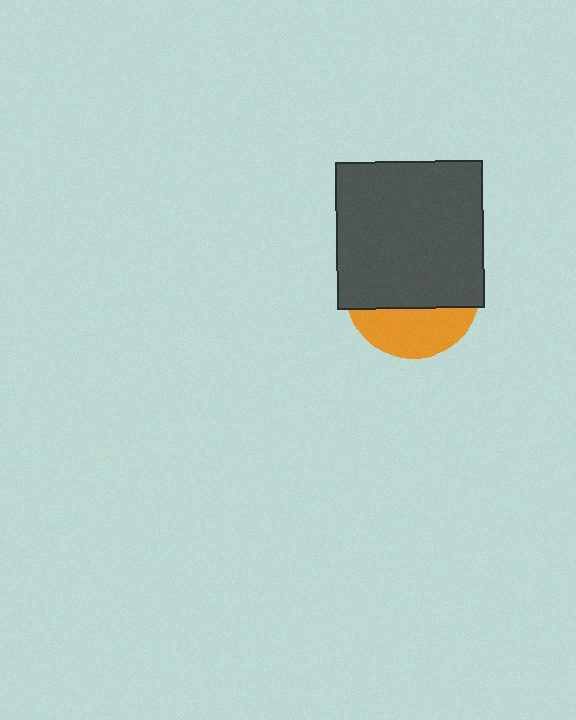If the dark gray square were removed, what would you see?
You would see the complete orange circle.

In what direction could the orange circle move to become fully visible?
The orange circle could move down. That would shift it out from behind the dark gray square entirely.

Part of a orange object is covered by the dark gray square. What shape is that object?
It is a circle.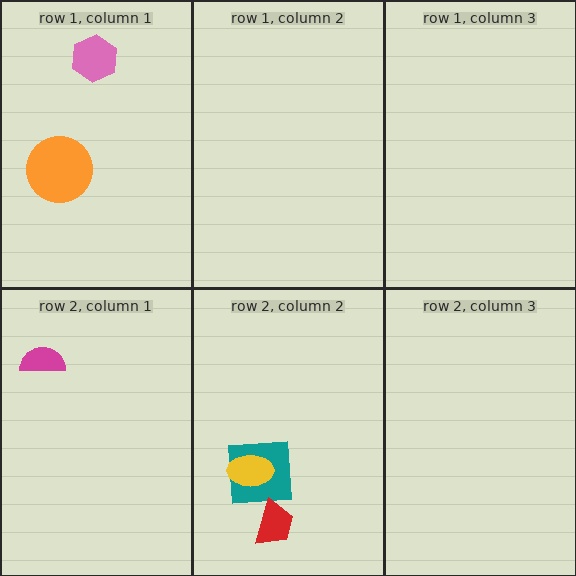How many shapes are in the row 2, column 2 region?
3.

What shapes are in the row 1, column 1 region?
The pink hexagon, the orange circle.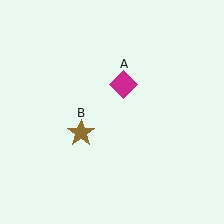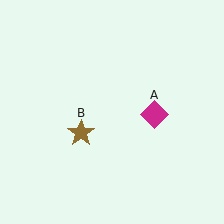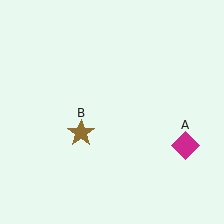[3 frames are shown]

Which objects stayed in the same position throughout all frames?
Brown star (object B) remained stationary.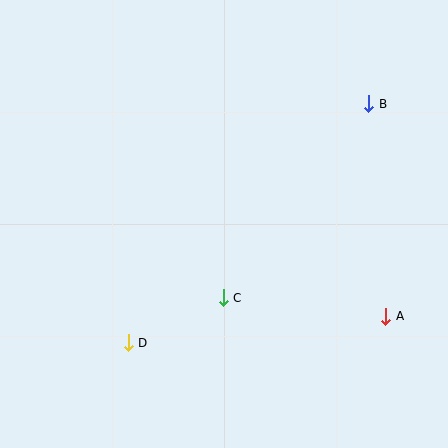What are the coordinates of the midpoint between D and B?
The midpoint between D and B is at (248, 223).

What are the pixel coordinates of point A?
Point A is at (386, 316).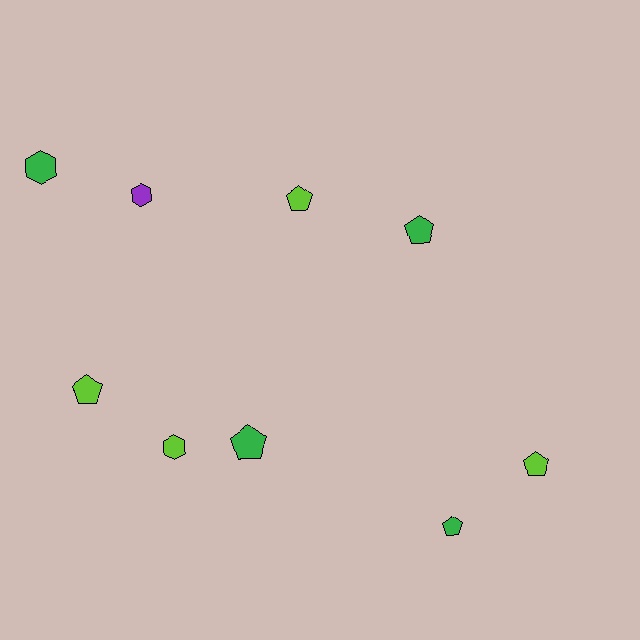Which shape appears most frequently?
Pentagon, with 6 objects.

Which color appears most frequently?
Lime, with 4 objects.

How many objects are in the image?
There are 9 objects.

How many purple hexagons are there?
There is 1 purple hexagon.